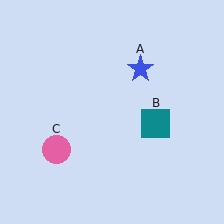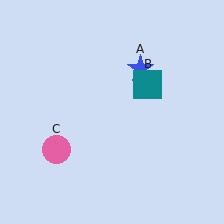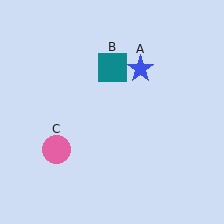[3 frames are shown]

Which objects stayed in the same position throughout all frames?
Blue star (object A) and pink circle (object C) remained stationary.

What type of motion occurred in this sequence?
The teal square (object B) rotated counterclockwise around the center of the scene.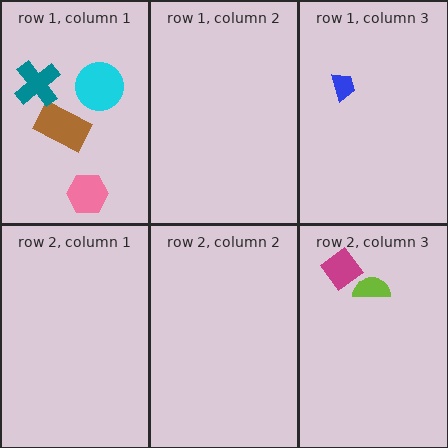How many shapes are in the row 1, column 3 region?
1.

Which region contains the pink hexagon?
The row 1, column 1 region.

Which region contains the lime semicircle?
The row 2, column 3 region.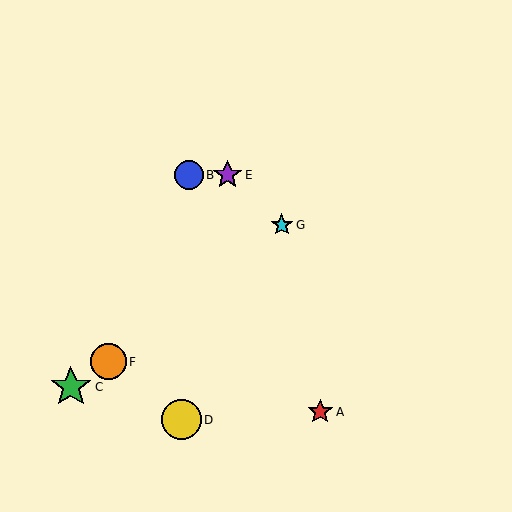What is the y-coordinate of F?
Object F is at y≈362.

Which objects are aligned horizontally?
Objects B, E are aligned horizontally.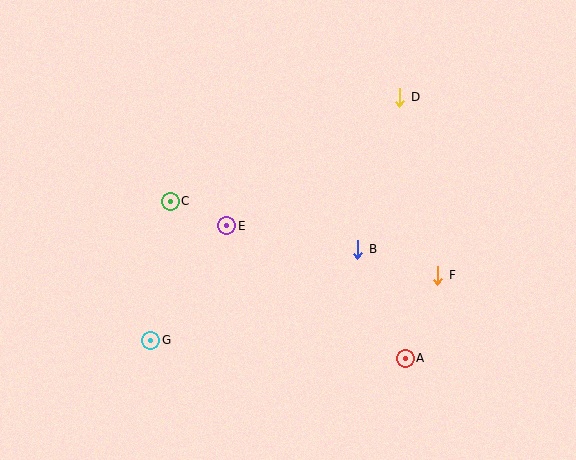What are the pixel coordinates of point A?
Point A is at (405, 358).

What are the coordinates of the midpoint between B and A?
The midpoint between B and A is at (381, 304).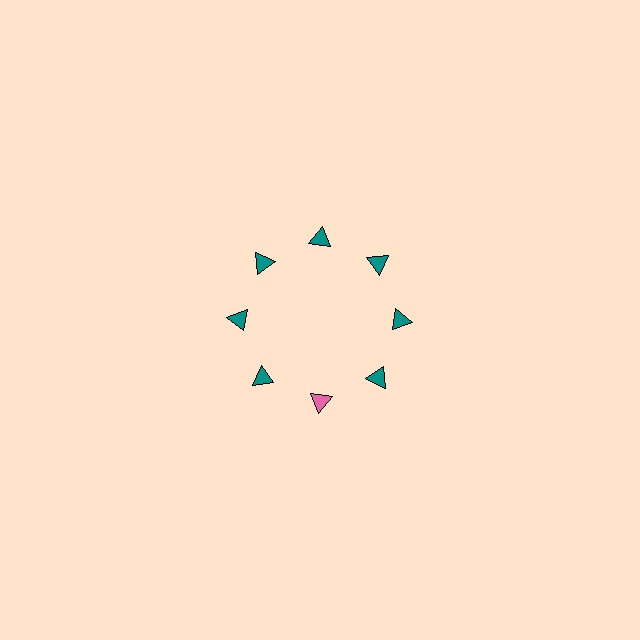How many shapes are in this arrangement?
There are 8 shapes arranged in a ring pattern.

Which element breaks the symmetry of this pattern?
The pink triangle at roughly the 6 o'clock position breaks the symmetry. All other shapes are teal triangles.